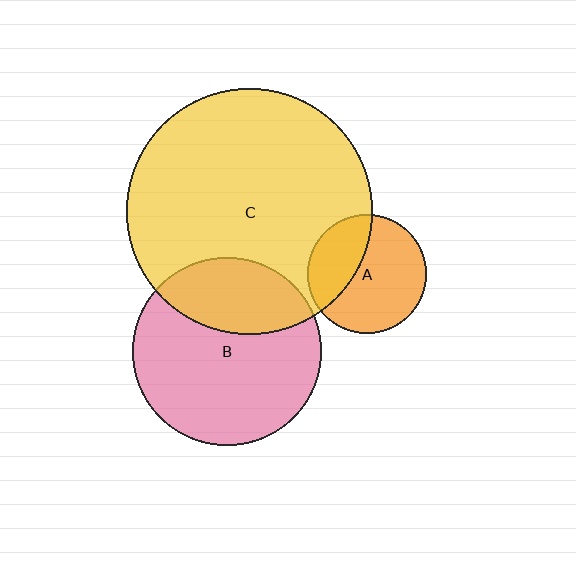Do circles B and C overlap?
Yes.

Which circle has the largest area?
Circle C (yellow).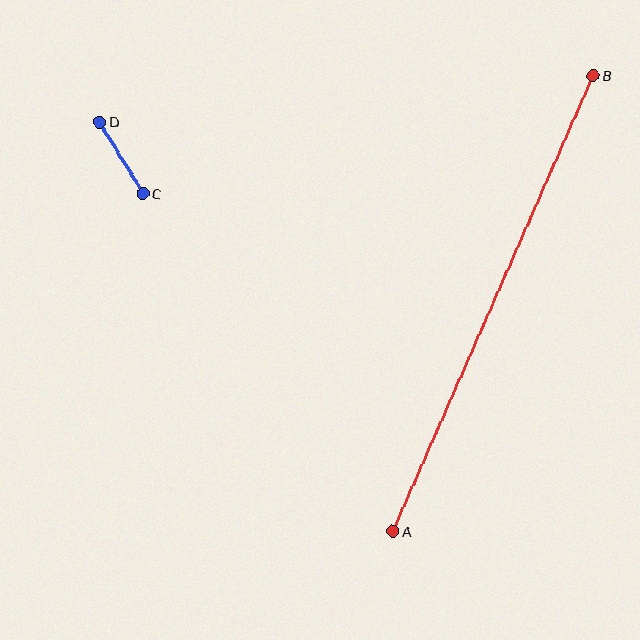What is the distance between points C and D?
The distance is approximately 83 pixels.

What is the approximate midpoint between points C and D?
The midpoint is at approximately (121, 158) pixels.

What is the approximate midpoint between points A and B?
The midpoint is at approximately (493, 303) pixels.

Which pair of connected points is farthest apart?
Points A and B are farthest apart.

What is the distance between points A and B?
The distance is approximately 498 pixels.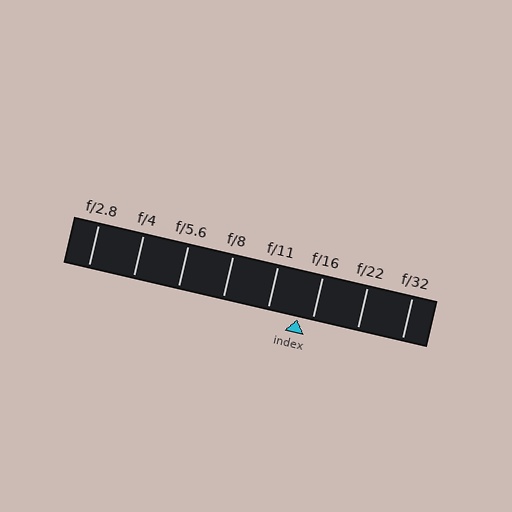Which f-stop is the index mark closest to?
The index mark is closest to f/16.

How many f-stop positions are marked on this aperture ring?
There are 8 f-stop positions marked.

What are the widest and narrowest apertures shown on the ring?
The widest aperture shown is f/2.8 and the narrowest is f/32.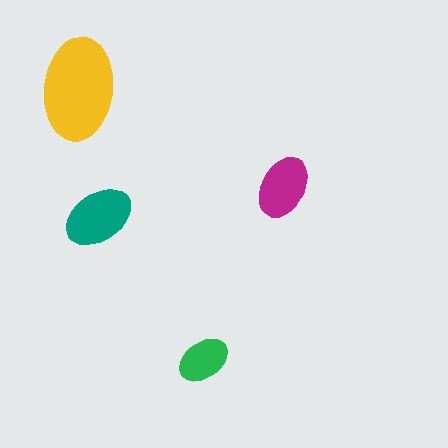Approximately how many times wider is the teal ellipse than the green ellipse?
About 1.5 times wider.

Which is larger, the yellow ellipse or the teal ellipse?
The yellow one.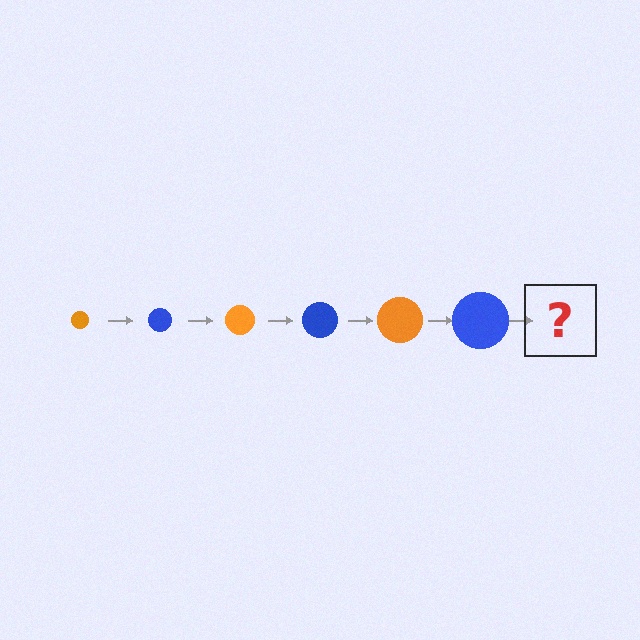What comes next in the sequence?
The next element should be an orange circle, larger than the previous one.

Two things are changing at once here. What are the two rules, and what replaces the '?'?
The two rules are that the circle grows larger each step and the color cycles through orange and blue. The '?' should be an orange circle, larger than the previous one.